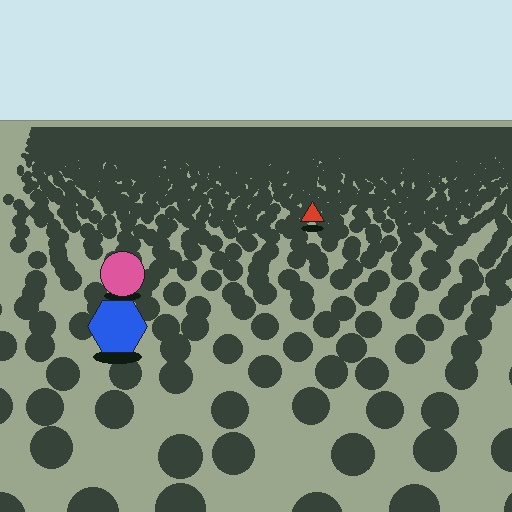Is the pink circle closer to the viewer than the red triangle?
Yes. The pink circle is closer — you can tell from the texture gradient: the ground texture is coarser near it.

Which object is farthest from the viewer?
The red triangle is farthest from the viewer. It appears smaller and the ground texture around it is denser.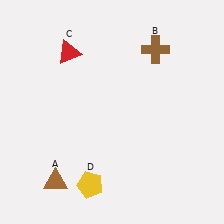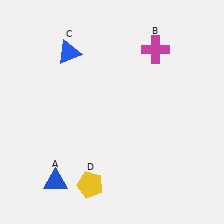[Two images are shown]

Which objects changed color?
A changed from brown to blue. B changed from brown to magenta. C changed from red to blue.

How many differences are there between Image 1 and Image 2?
There are 3 differences between the two images.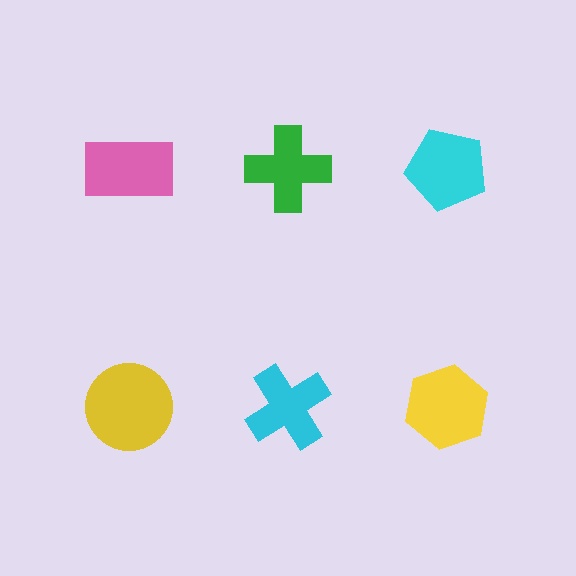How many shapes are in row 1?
3 shapes.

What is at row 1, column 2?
A green cross.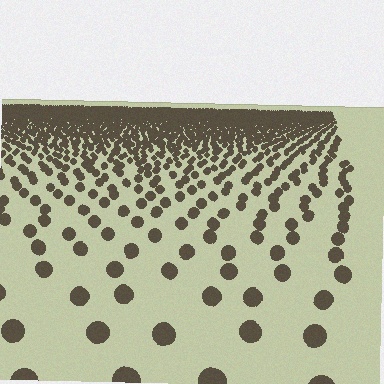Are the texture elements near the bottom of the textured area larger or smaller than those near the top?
Larger. Near the bottom, elements are closer to the viewer and appear at a bigger on-screen size.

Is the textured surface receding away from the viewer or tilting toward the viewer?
The surface is receding away from the viewer. Texture elements get smaller and denser toward the top.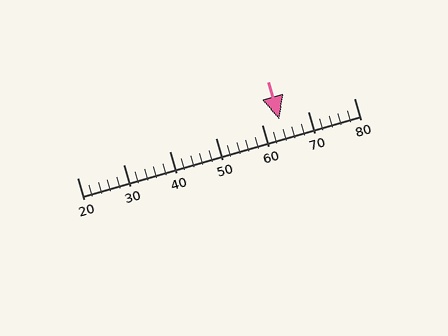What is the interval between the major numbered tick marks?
The major tick marks are spaced 10 units apart.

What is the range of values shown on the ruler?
The ruler shows values from 20 to 80.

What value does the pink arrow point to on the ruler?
The pink arrow points to approximately 64.